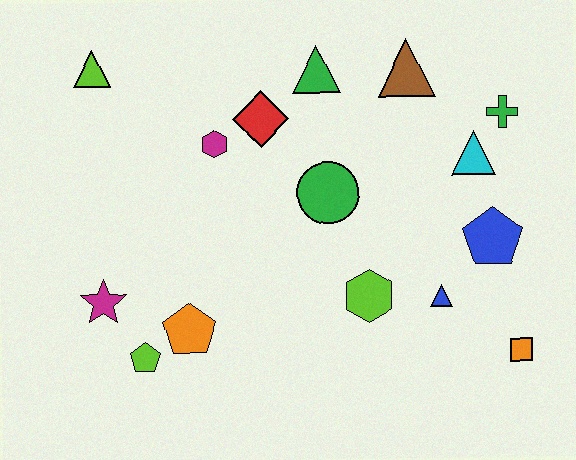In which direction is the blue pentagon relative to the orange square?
The blue pentagon is above the orange square.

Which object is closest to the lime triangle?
The magenta hexagon is closest to the lime triangle.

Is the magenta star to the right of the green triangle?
No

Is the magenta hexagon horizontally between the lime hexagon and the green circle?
No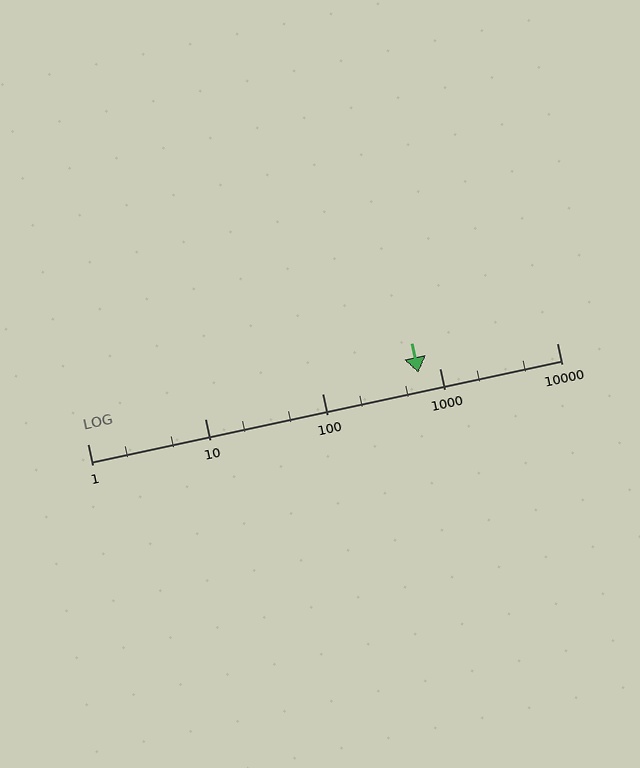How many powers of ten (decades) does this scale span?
The scale spans 4 decades, from 1 to 10000.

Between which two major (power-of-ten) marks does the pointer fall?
The pointer is between 100 and 1000.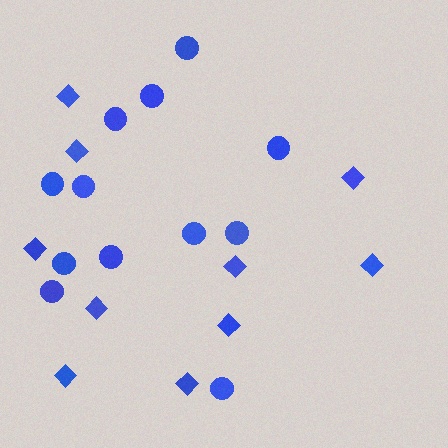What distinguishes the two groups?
There are 2 groups: one group of circles (12) and one group of diamonds (10).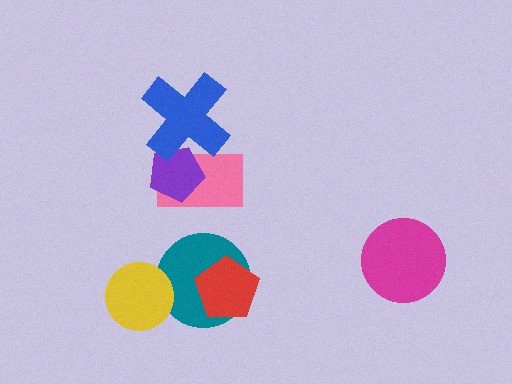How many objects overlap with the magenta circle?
0 objects overlap with the magenta circle.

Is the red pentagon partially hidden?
No, no other shape covers it.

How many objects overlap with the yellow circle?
1 object overlaps with the yellow circle.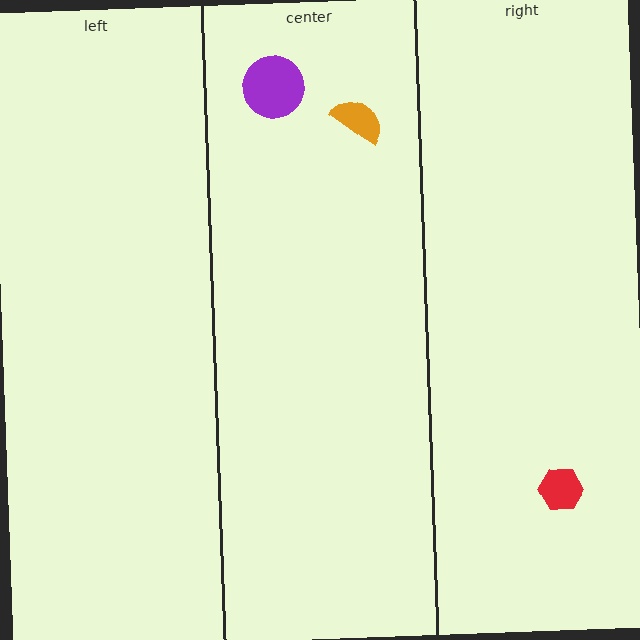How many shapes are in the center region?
2.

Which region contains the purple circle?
The center region.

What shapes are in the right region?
The red hexagon.